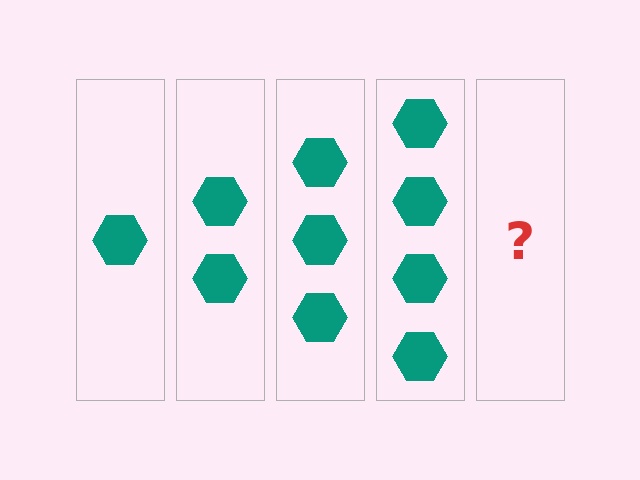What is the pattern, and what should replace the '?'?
The pattern is that each step adds one more hexagon. The '?' should be 5 hexagons.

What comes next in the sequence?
The next element should be 5 hexagons.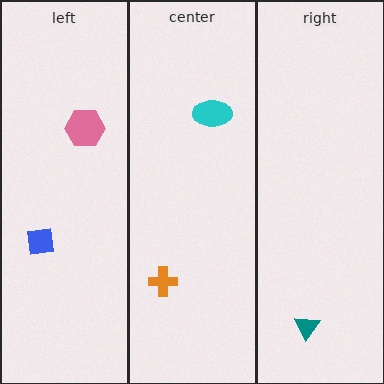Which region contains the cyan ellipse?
The center region.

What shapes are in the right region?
The teal triangle.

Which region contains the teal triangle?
The right region.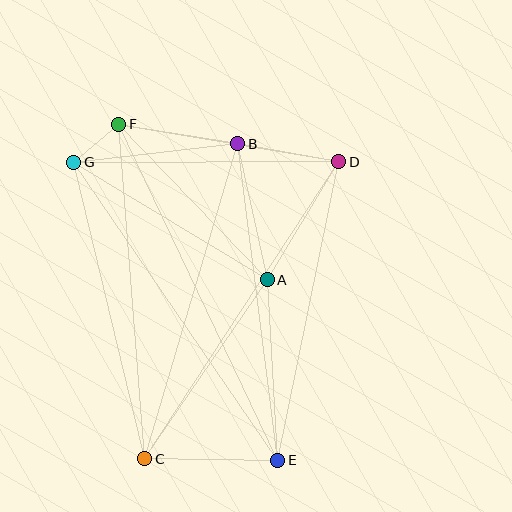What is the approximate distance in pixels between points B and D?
The distance between B and D is approximately 102 pixels.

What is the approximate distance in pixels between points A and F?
The distance between A and F is approximately 215 pixels.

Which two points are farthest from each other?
Points E and F are farthest from each other.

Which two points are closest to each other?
Points F and G are closest to each other.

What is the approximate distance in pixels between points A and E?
The distance between A and E is approximately 181 pixels.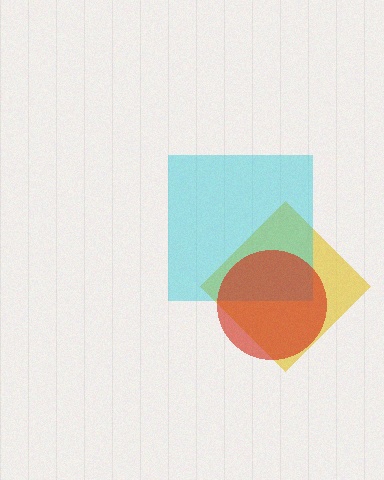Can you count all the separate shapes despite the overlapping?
Yes, there are 3 separate shapes.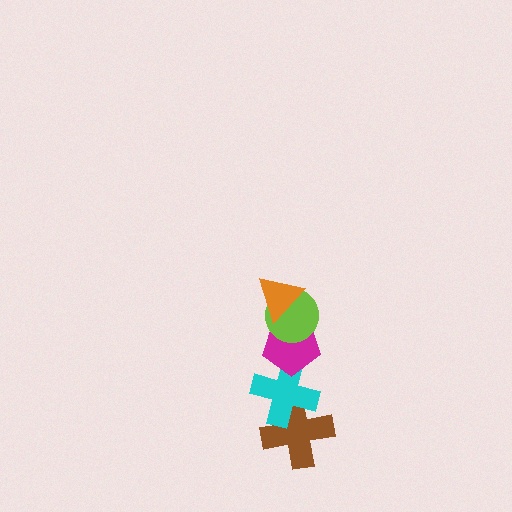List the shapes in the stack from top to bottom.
From top to bottom: the orange triangle, the lime circle, the magenta pentagon, the cyan cross, the brown cross.